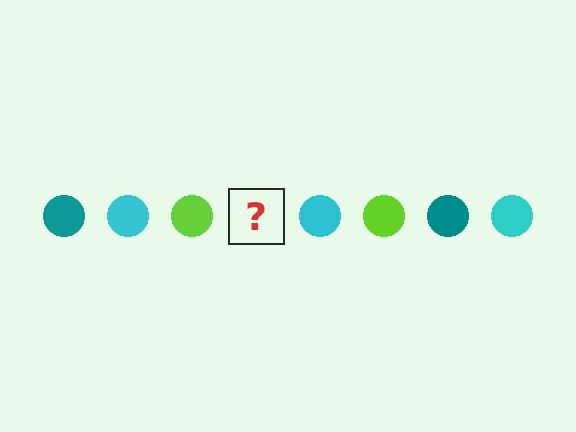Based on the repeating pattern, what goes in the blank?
The blank should be a teal circle.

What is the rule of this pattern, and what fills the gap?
The rule is that the pattern cycles through teal, cyan, lime circles. The gap should be filled with a teal circle.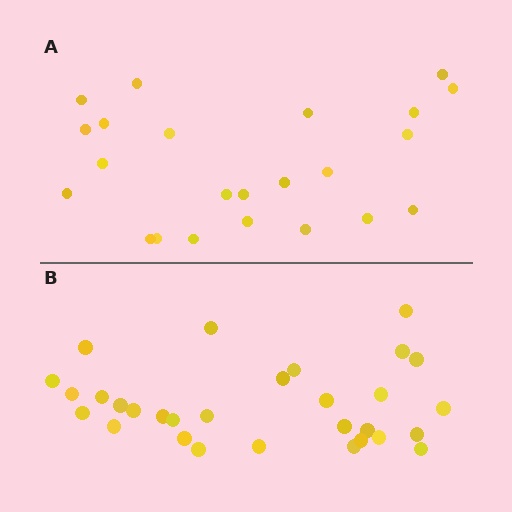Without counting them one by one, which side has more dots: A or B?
Region B (the bottom region) has more dots.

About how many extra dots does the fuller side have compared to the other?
Region B has roughly 8 or so more dots than region A.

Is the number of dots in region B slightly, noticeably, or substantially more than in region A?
Region B has noticeably more, but not dramatically so. The ratio is roughly 1.3 to 1.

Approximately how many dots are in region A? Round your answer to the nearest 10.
About 20 dots. (The exact count is 23, which rounds to 20.)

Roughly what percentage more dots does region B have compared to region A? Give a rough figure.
About 30% more.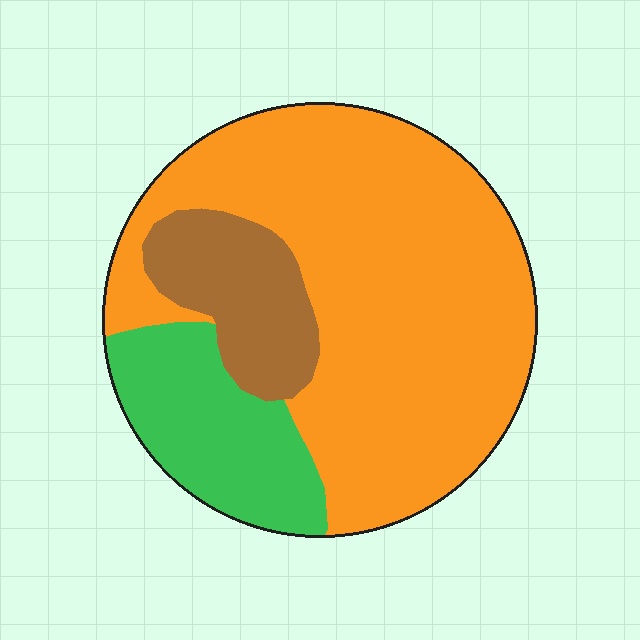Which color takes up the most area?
Orange, at roughly 65%.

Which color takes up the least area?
Brown, at roughly 15%.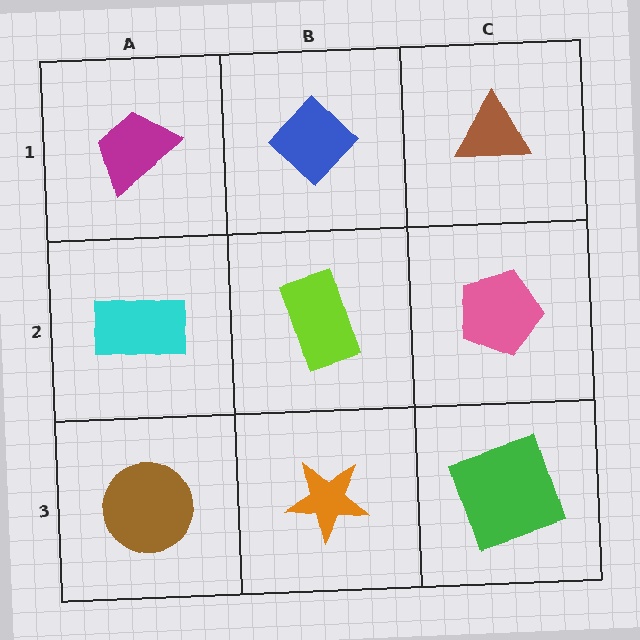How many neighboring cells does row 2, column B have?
4.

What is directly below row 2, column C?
A green square.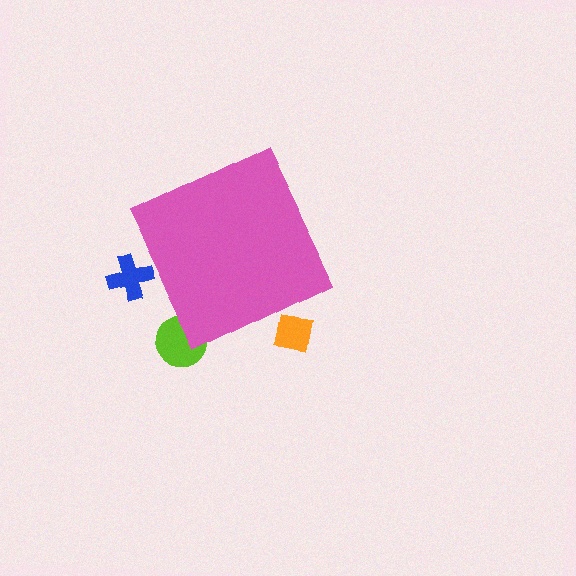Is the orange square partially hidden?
Yes, the orange square is partially hidden behind the pink diamond.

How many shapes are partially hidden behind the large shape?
3 shapes are partially hidden.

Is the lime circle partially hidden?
Yes, the lime circle is partially hidden behind the pink diamond.